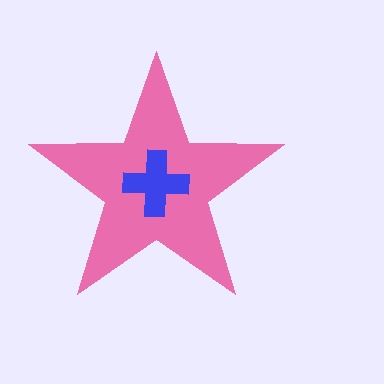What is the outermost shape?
The pink star.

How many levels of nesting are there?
2.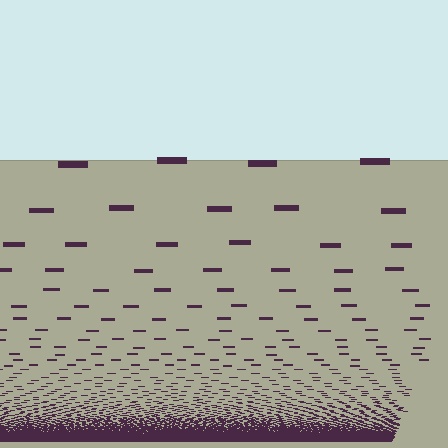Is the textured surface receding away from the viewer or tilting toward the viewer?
The surface appears to tilt toward the viewer. Texture elements get larger and sparser toward the top.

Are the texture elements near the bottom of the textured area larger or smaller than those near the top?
Smaller. The gradient is inverted — elements near the bottom are smaller and denser.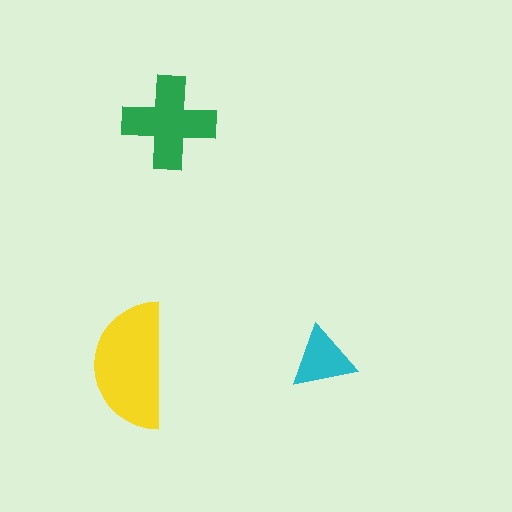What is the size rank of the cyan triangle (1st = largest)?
3rd.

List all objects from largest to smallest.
The yellow semicircle, the green cross, the cyan triangle.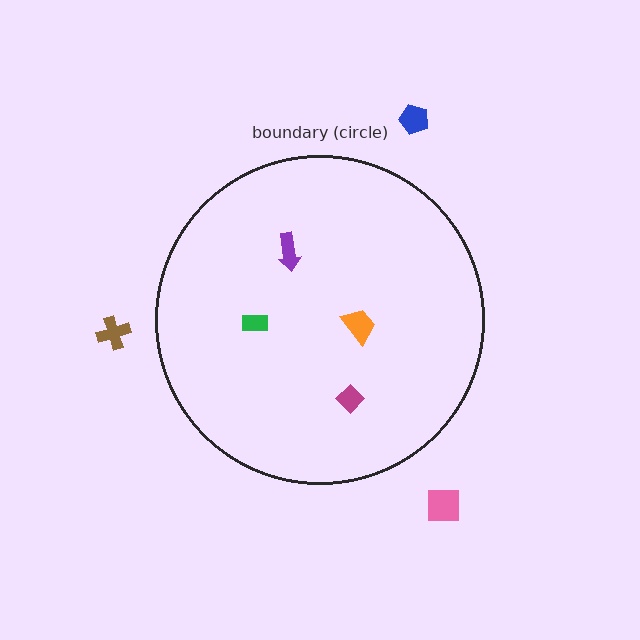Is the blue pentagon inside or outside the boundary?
Outside.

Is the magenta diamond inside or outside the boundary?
Inside.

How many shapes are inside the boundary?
4 inside, 3 outside.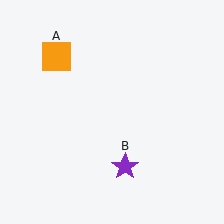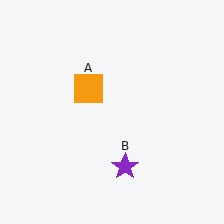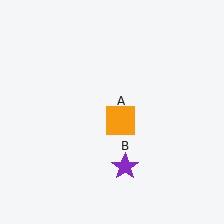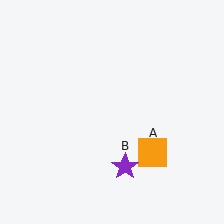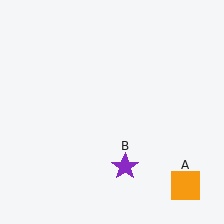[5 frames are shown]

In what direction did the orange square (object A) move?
The orange square (object A) moved down and to the right.